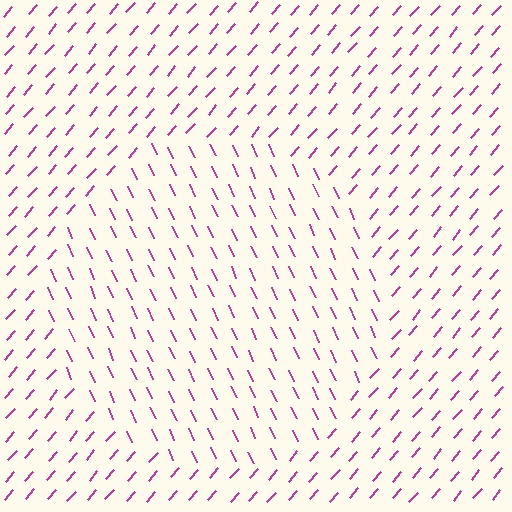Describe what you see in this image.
The image is filled with small magenta line segments. A circle region in the image has lines oriented differently from the surrounding lines, creating a visible texture boundary.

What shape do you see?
I see a circle.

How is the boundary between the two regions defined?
The boundary is defined purely by a change in line orientation (approximately 65 degrees difference). All lines are the same color and thickness.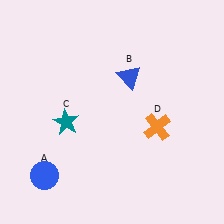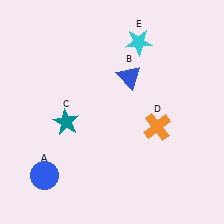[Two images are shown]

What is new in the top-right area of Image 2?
A cyan star (E) was added in the top-right area of Image 2.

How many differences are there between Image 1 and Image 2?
There is 1 difference between the two images.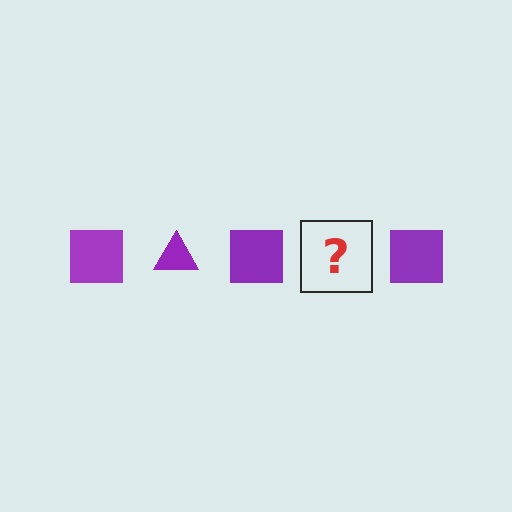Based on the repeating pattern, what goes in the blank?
The blank should be a purple triangle.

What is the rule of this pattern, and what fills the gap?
The rule is that the pattern cycles through square, triangle shapes in purple. The gap should be filled with a purple triangle.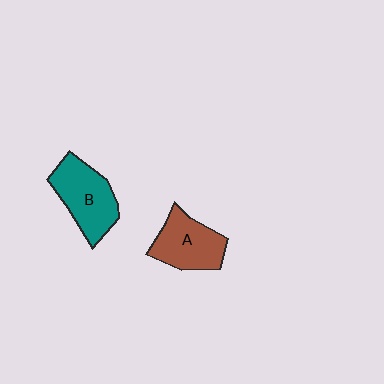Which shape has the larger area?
Shape B (teal).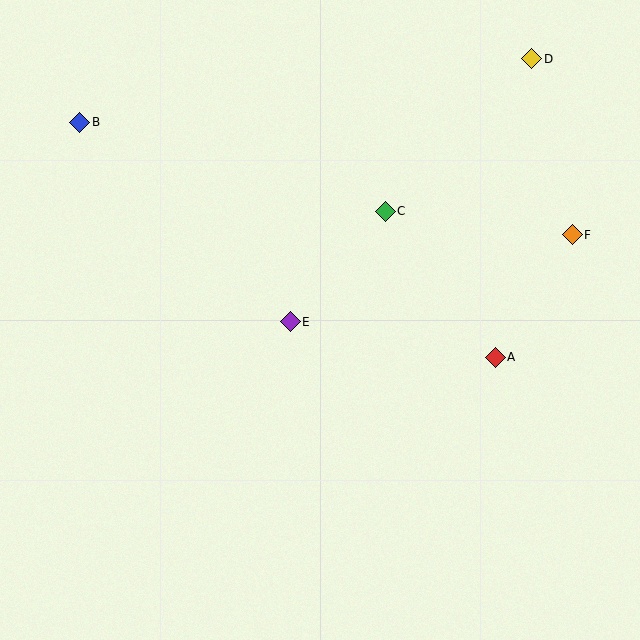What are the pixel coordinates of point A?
Point A is at (495, 357).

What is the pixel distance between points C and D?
The distance between C and D is 211 pixels.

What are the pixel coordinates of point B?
Point B is at (80, 122).